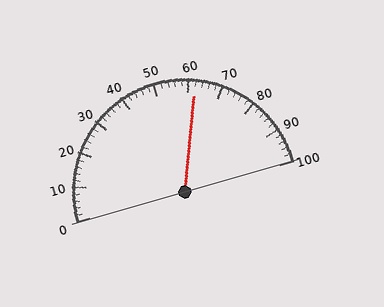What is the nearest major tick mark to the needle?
The nearest major tick mark is 60.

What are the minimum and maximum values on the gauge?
The gauge ranges from 0 to 100.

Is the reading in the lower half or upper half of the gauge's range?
The reading is in the upper half of the range (0 to 100).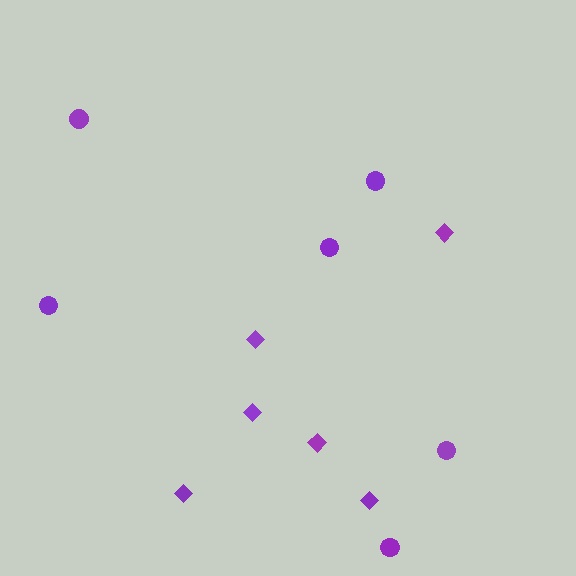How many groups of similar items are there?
There are 2 groups: one group of diamonds (6) and one group of circles (6).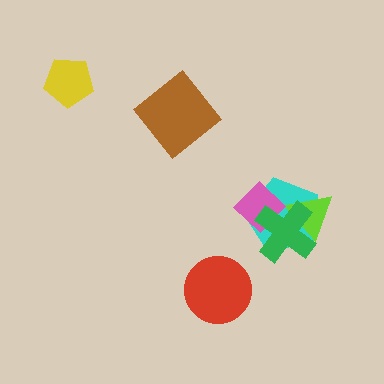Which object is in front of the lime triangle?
The green cross is in front of the lime triangle.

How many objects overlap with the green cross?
3 objects overlap with the green cross.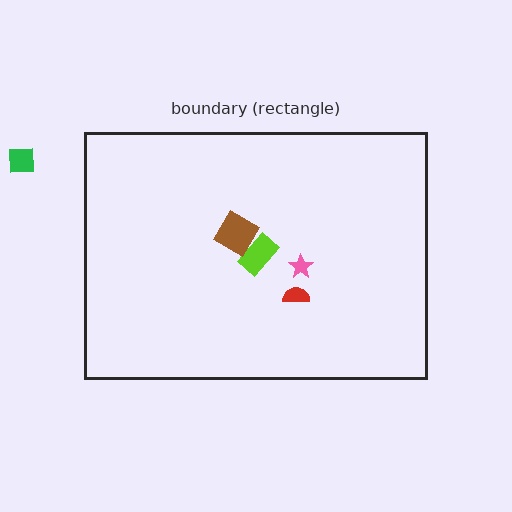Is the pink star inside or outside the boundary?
Inside.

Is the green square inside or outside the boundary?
Outside.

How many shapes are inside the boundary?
4 inside, 1 outside.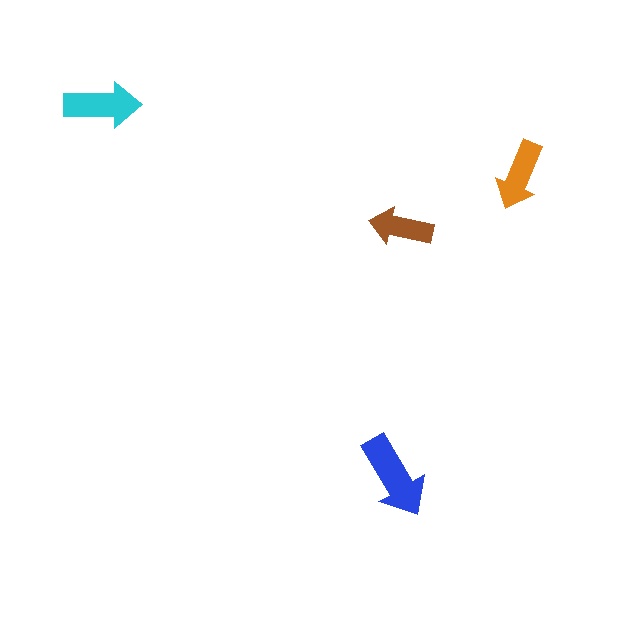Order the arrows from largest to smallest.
the blue one, the cyan one, the orange one, the brown one.